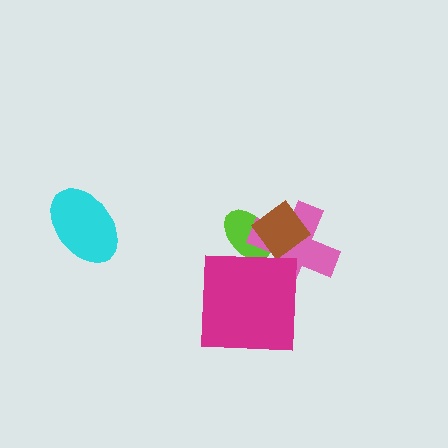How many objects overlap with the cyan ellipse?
0 objects overlap with the cyan ellipse.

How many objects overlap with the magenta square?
1 object overlaps with the magenta square.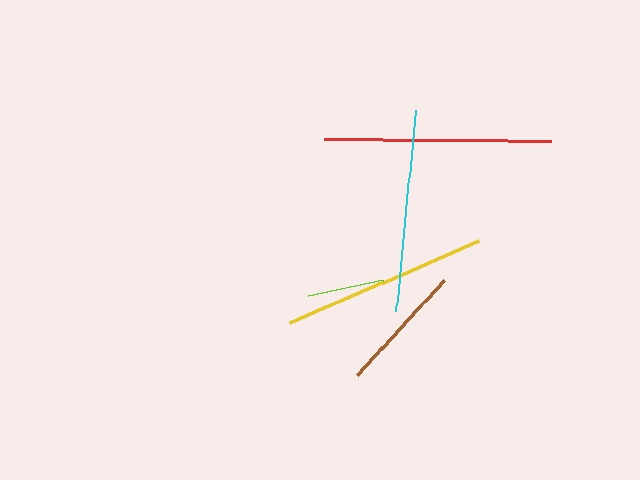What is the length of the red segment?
The red segment is approximately 227 pixels long.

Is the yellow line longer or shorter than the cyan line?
The yellow line is longer than the cyan line.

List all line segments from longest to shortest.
From longest to shortest: red, yellow, cyan, brown, lime.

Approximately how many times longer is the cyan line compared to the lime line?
The cyan line is approximately 2.6 times the length of the lime line.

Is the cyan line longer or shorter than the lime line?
The cyan line is longer than the lime line.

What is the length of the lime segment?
The lime segment is approximately 76 pixels long.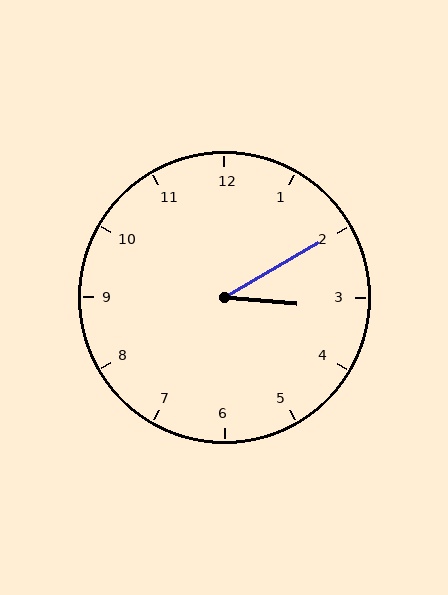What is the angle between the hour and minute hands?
Approximately 35 degrees.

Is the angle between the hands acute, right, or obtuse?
It is acute.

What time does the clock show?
3:10.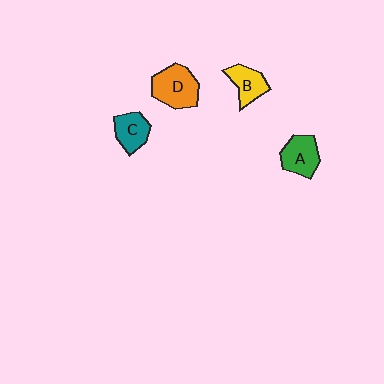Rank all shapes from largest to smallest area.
From largest to smallest: D (orange), A (green), B (yellow), C (teal).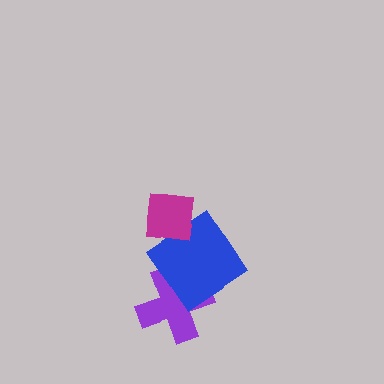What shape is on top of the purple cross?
The blue diamond is on top of the purple cross.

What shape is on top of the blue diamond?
The magenta square is on top of the blue diamond.